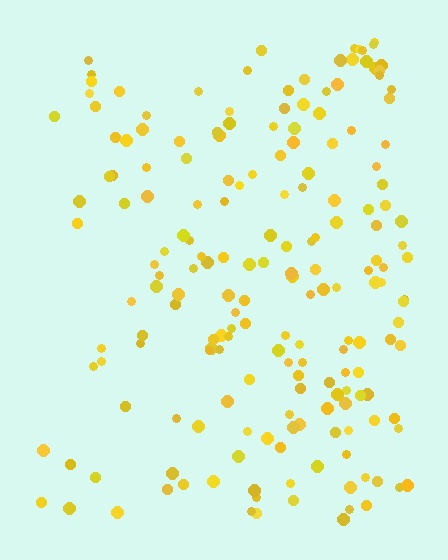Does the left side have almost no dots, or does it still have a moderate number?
Still a moderate number, just noticeably fewer than the right.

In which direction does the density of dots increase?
From left to right, with the right side densest.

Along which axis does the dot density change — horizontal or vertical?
Horizontal.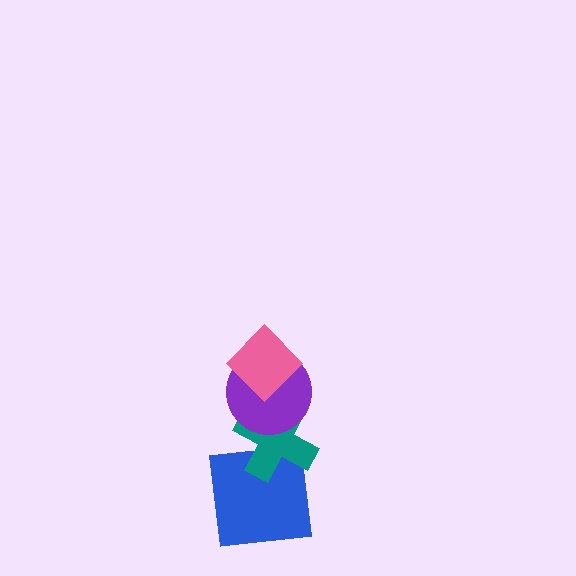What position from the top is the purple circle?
The purple circle is 2nd from the top.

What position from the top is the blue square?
The blue square is 4th from the top.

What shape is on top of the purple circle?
The pink diamond is on top of the purple circle.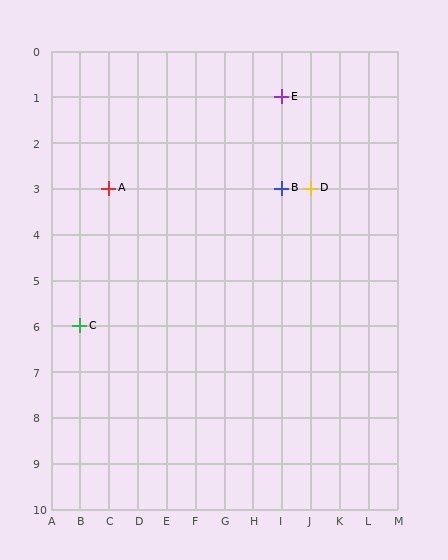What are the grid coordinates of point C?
Point C is at grid coordinates (B, 6).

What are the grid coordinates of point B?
Point B is at grid coordinates (I, 3).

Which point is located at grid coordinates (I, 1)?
Point E is at (I, 1).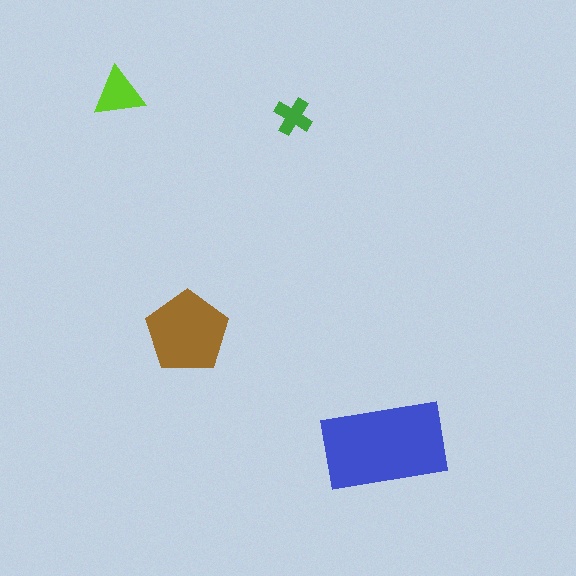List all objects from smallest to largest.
The green cross, the lime triangle, the brown pentagon, the blue rectangle.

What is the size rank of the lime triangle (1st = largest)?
3rd.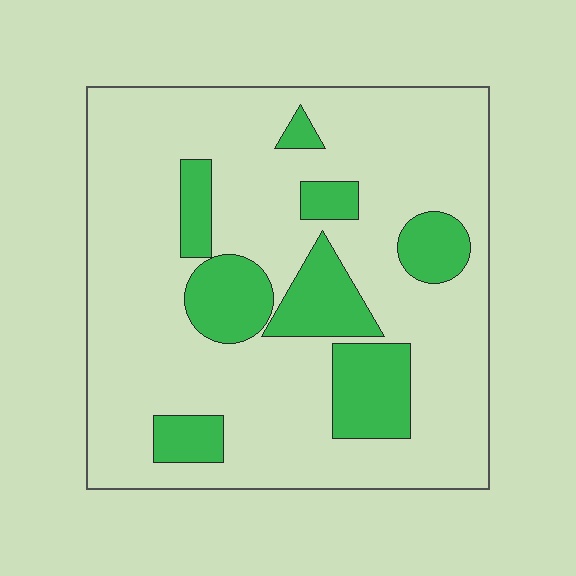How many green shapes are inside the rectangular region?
8.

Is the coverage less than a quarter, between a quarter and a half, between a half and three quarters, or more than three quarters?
Less than a quarter.